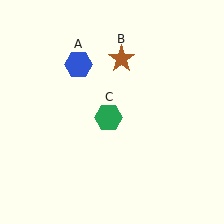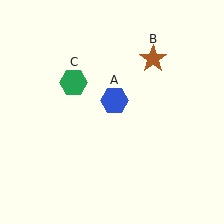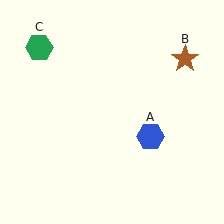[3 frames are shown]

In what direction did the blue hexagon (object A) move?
The blue hexagon (object A) moved down and to the right.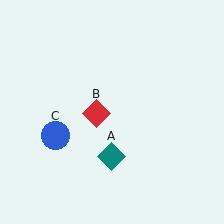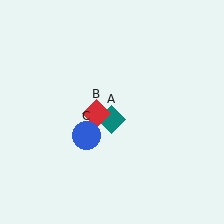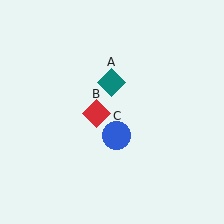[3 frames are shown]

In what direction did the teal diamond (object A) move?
The teal diamond (object A) moved up.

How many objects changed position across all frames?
2 objects changed position: teal diamond (object A), blue circle (object C).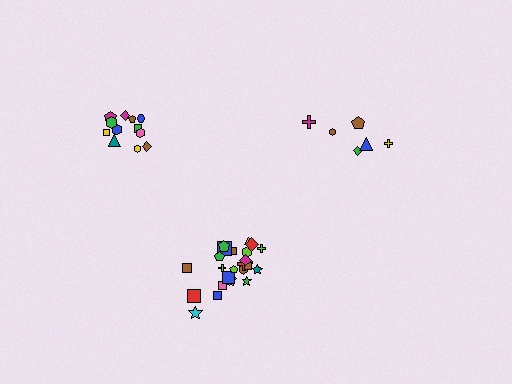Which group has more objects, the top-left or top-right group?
The top-left group.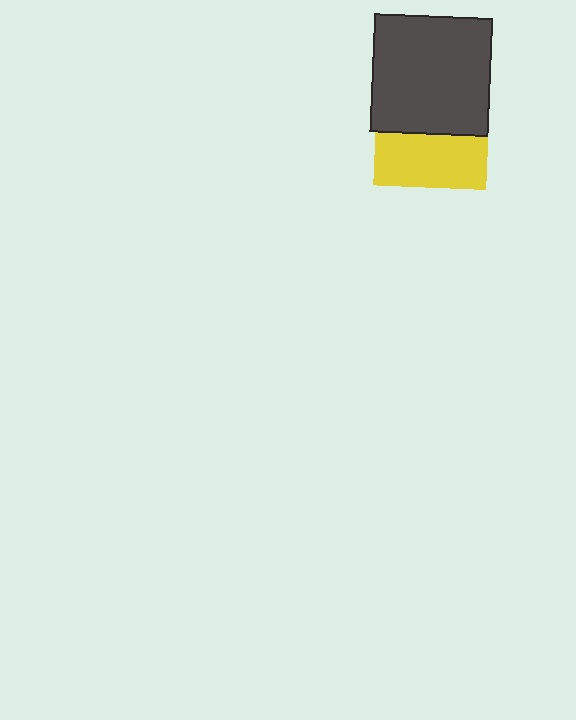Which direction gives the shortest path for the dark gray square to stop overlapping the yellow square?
Moving up gives the shortest separation.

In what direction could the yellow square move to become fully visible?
The yellow square could move down. That would shift it out from behind the dark gray square entirely.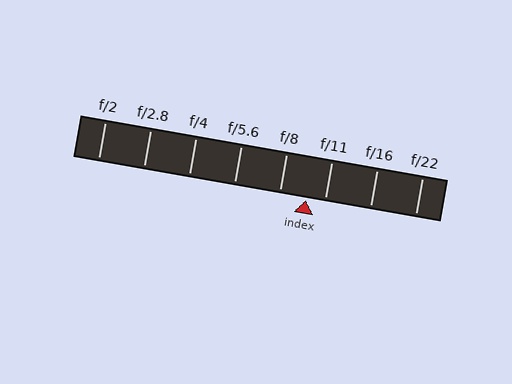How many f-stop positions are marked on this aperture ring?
There are 8 f-stop positions marked.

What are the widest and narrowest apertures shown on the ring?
The widest aperture shown is f/2 and the narrowest is f/22.